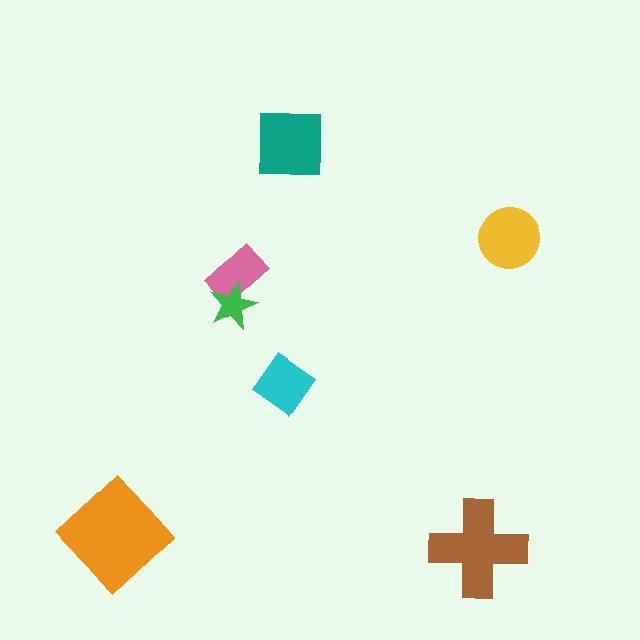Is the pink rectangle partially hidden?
Yes, it is partially covered by another shape.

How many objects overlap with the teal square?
0 objects overlap with the teal square.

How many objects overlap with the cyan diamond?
0 objects overlap with the cyan diamond.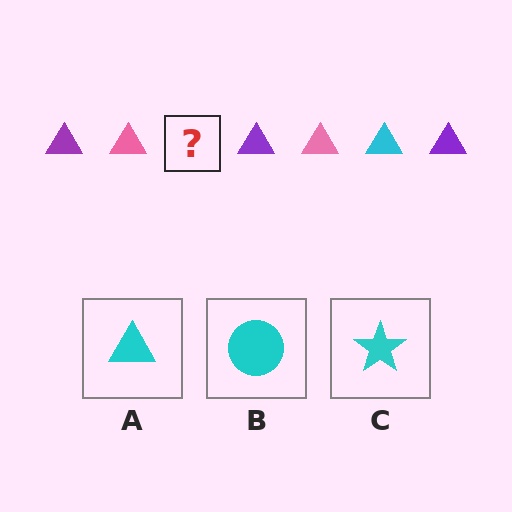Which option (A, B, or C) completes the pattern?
A.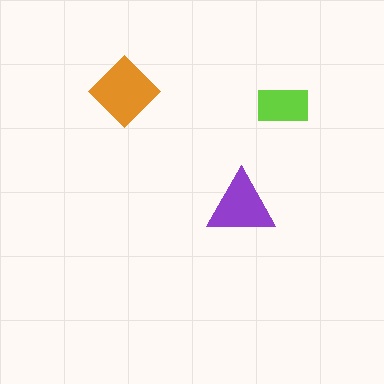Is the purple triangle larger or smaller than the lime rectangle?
Larger.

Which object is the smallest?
The lime rectangle.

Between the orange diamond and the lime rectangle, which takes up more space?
The orange diamond.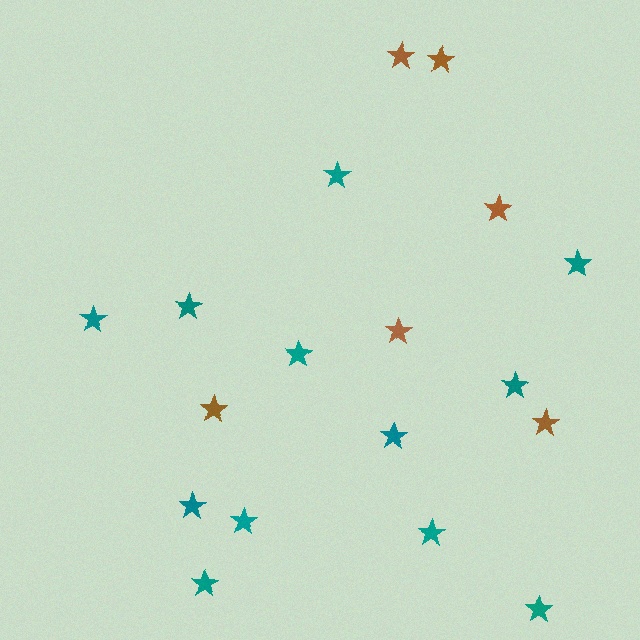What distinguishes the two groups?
There are 2 groups: one group of brown stars (6) and one group of teal stars (12).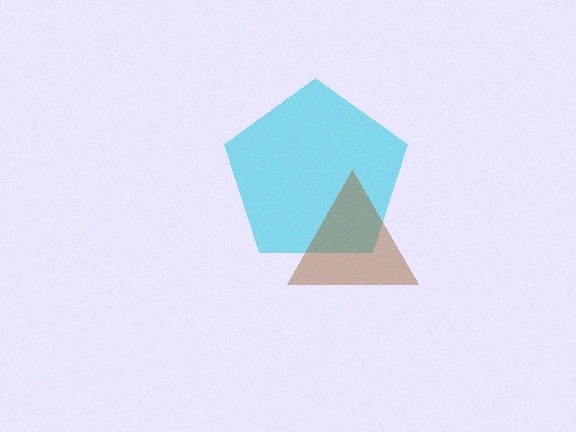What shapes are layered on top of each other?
The layered shapes are: a cyan pentagon, a brown triangle.